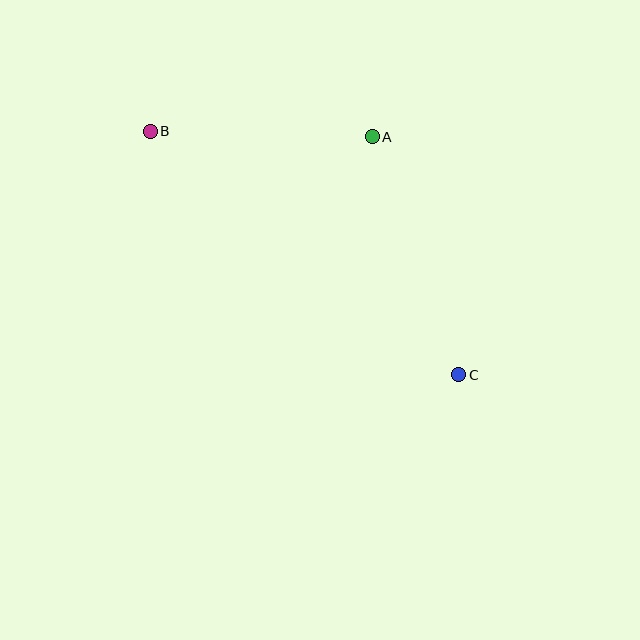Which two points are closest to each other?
Points A and B are closest to each other.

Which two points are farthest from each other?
Points B and C are farthest from each other.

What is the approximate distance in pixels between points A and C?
The distance between A and C is approximately 253 pixels.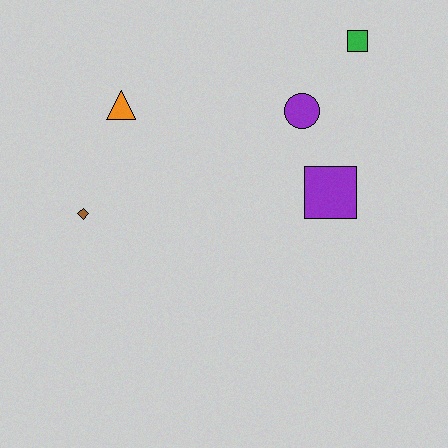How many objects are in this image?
There are 5 objects.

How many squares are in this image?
There are 2 squares.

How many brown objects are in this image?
There is 1 brown object.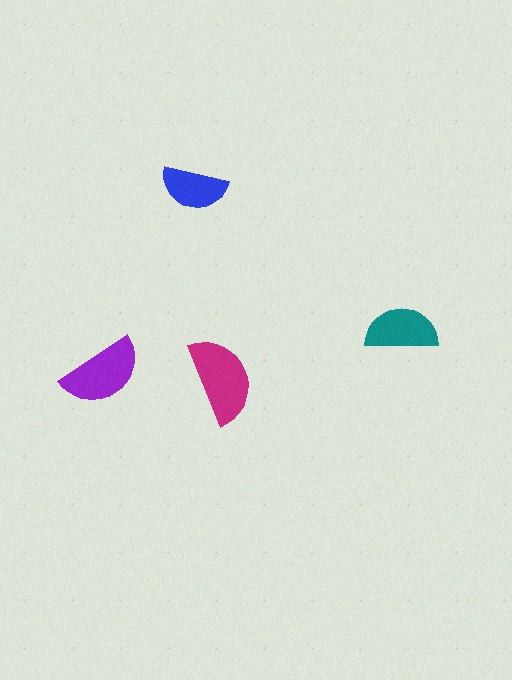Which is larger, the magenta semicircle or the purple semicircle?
The magenta one.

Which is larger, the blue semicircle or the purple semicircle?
The purple one.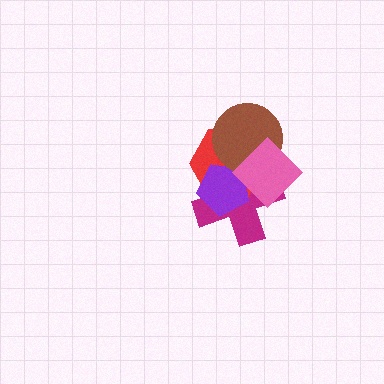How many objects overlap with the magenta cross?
4 objects overlap with the magenta cross.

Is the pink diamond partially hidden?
No, no other shape covers it.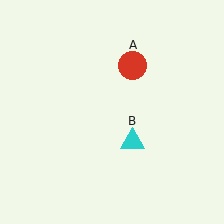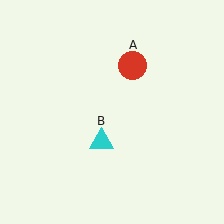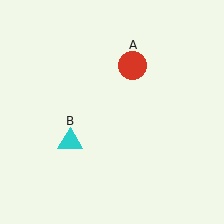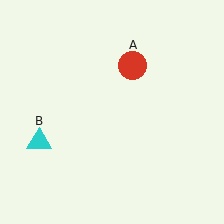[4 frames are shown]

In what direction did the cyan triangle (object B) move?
The cyan triangle (object B) moved left.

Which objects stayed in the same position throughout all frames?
Red circle (object A) remained stationary.